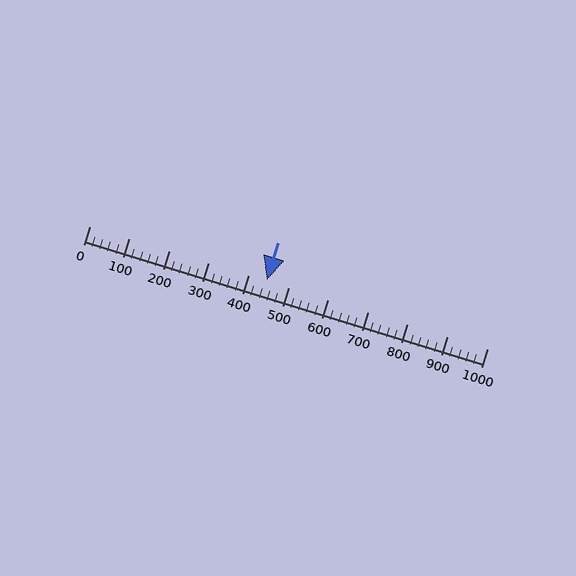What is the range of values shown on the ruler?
The ruler shows values from 0 to 1000.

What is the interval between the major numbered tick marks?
The major tick marks are spaced 100 units apart.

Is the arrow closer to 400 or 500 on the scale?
The arrow is closer to 400.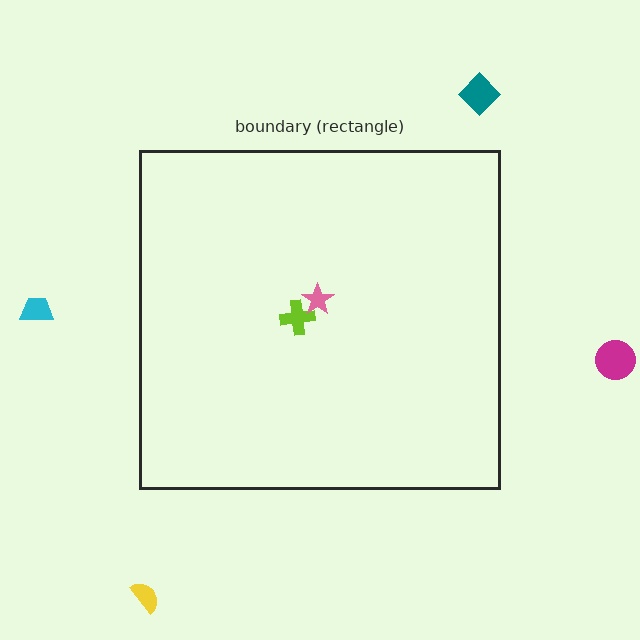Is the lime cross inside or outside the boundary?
Inside.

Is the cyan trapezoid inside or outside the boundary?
Outside.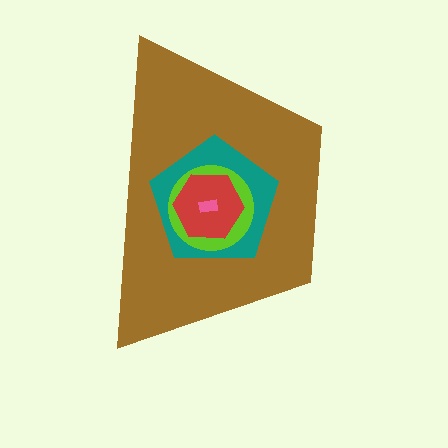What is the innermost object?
The pink rectangle.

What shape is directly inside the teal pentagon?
The lime circle.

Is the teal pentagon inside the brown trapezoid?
Yes.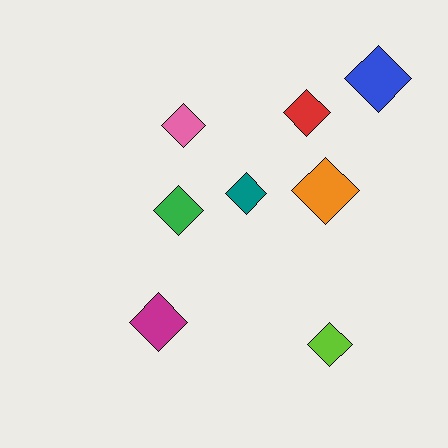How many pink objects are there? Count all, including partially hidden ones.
There is 1 pink object.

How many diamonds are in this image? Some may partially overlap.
There are 8 diamonds.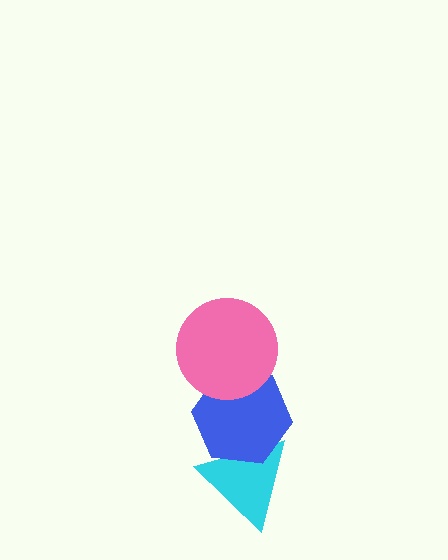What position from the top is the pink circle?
The pink circle is 1st from the top.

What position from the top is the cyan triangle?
The cyan triangle is 3rd from the top.